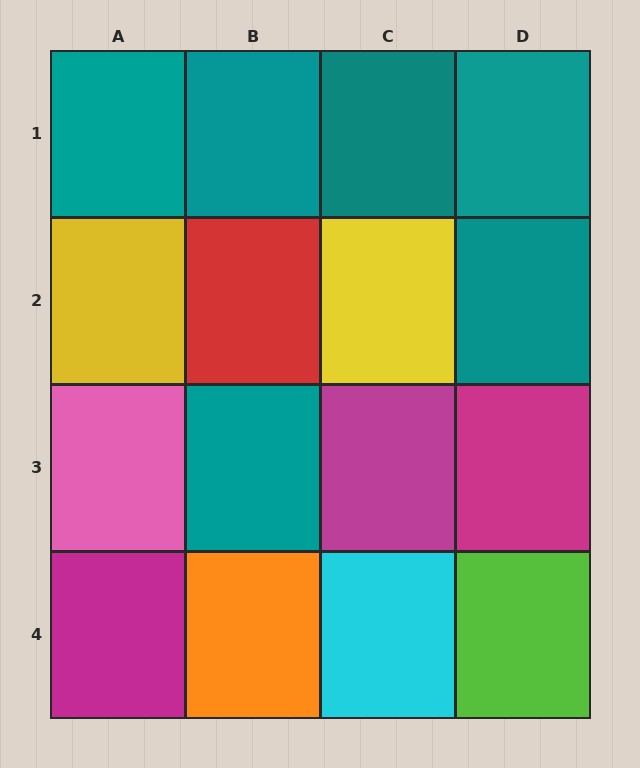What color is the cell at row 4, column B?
Orange.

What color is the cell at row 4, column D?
Lime.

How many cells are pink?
1 cell is pink.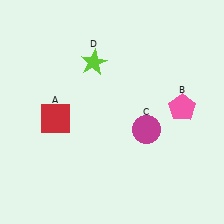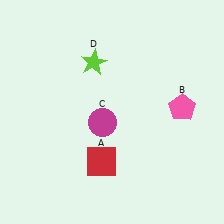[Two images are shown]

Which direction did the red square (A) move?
The red square (A) moved right.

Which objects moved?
The objects that moved are: the red square (A), the magenta circle (C).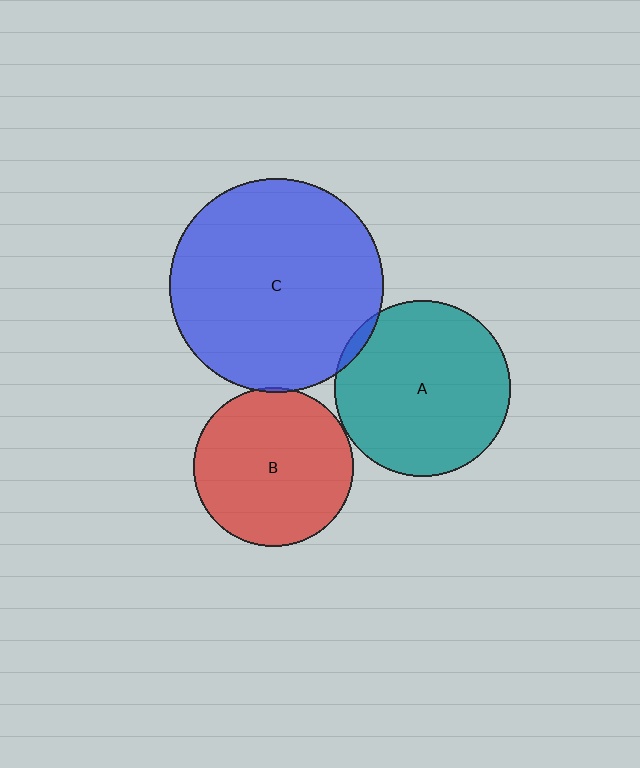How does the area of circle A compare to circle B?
Approximately 1.2 times.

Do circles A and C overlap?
Yes.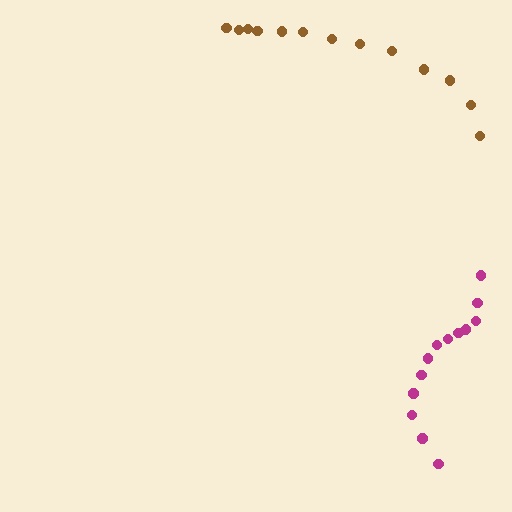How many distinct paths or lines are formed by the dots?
There are 2 distinct paths.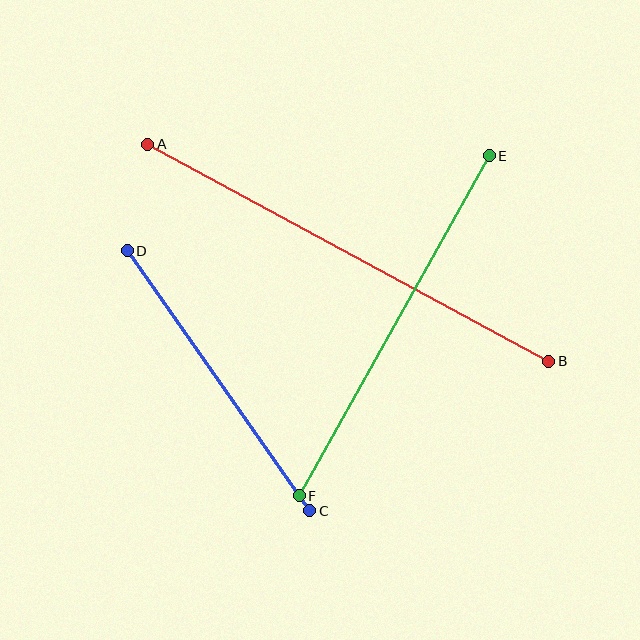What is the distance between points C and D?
The distance is approximately 318 pixels.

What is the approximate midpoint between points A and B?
The midpoint is at approximately (348, 253) pixels.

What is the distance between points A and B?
The distance is approximately 456 pixels.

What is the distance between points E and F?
The distance is approximately 389 pixels.